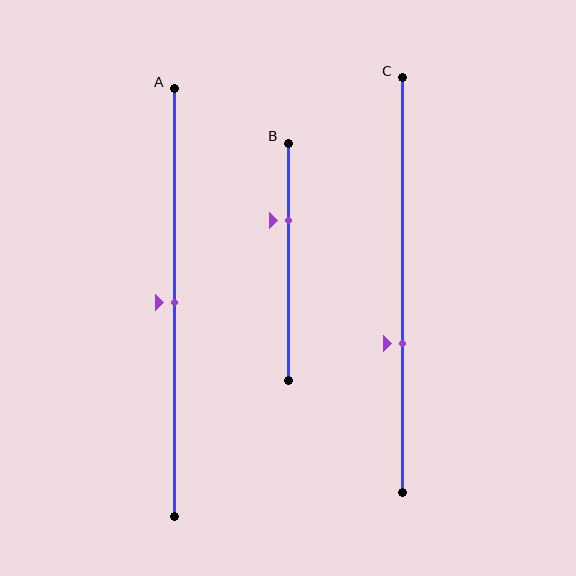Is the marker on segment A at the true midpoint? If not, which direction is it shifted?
Yes, the marker on segment A is at the true midpoint.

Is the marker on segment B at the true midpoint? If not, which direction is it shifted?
No, the marker on segment B is shifted upward by about 18% of the segment length.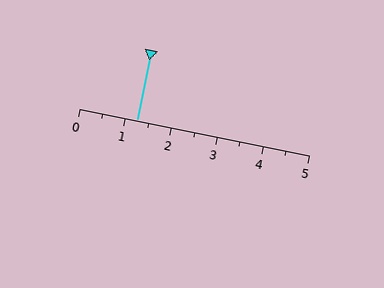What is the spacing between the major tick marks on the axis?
The major ticks are spaced 1 apart.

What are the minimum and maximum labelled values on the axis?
The axis runs from 0 to 5.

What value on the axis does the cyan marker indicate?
The marker indicates approximately 1.2.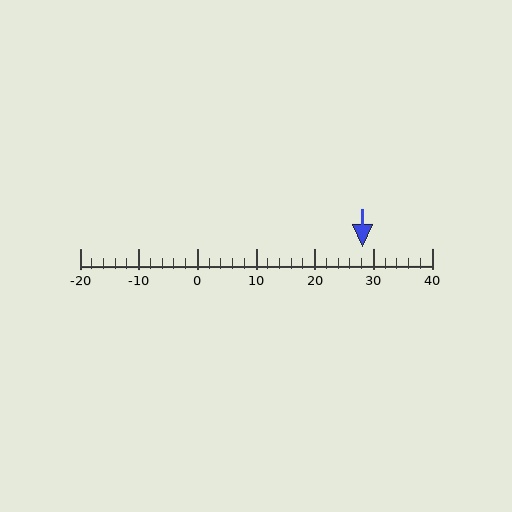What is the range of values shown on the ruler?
The ruler shows values from -20 to 40.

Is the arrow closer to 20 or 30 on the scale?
The arrow is closer to 30.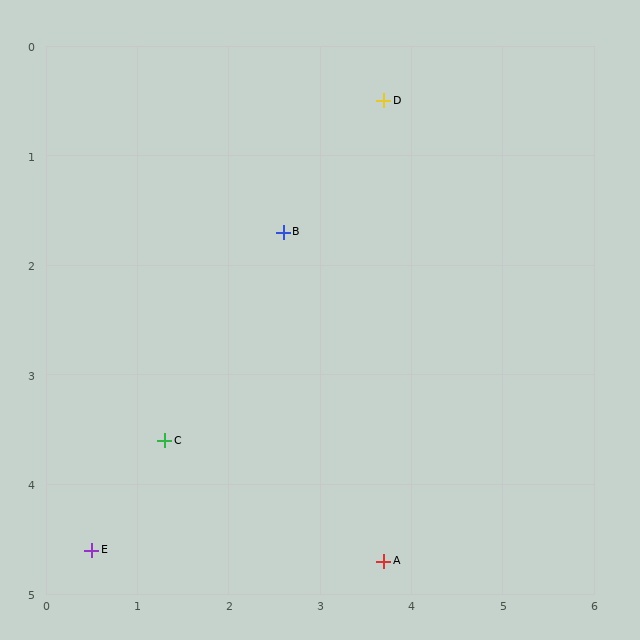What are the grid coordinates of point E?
Point E is at approximately (0.5, 4.6).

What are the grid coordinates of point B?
Point B is at approximately (2.6, 1.7).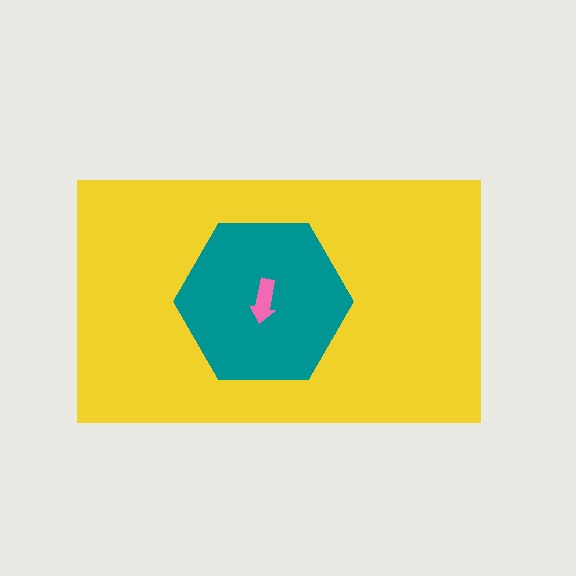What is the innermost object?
The pink arrow.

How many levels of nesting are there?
3.